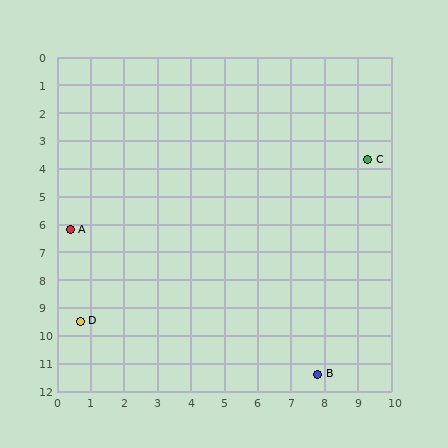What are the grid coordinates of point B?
Point B is at approximately (7.8, 11.4).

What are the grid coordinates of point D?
Point D is at approximately (0.7, 9.5).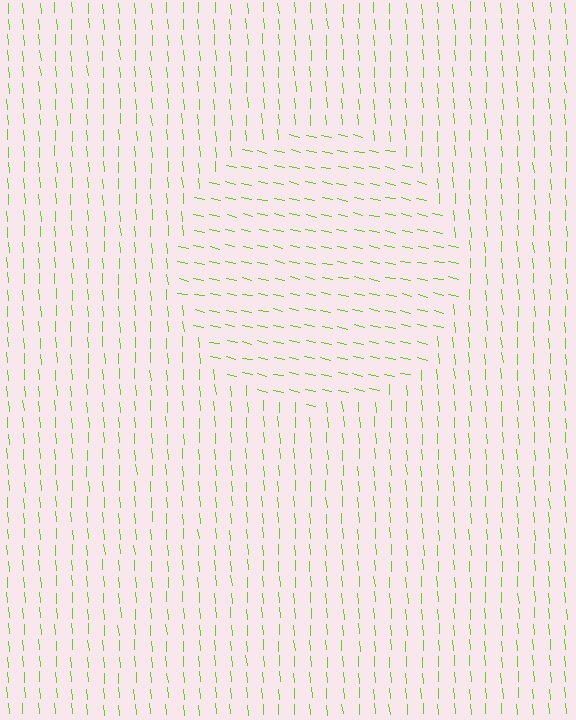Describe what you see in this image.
The image is filled with small lime line segments. A circle region in the image has lines oriented differently from the surrounding lines, creating a visible texture boundary.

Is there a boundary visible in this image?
Yes, there is a texture boundary formed by a change in line orientation.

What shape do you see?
I see a circle.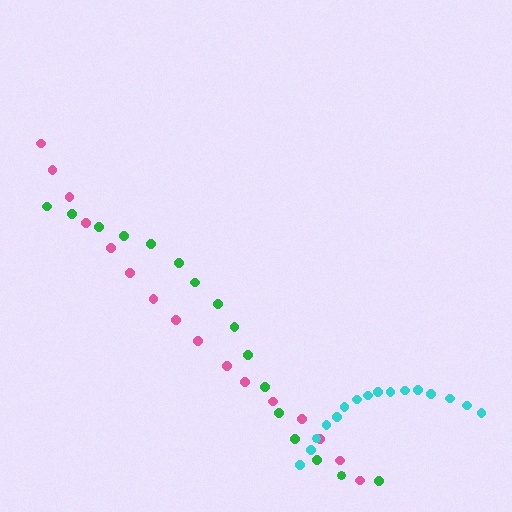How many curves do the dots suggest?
There are 3 distinct paths.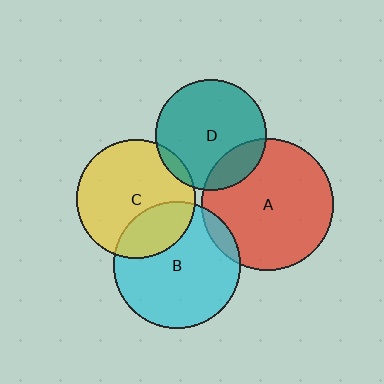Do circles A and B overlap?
Yes.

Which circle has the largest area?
Circle A (red).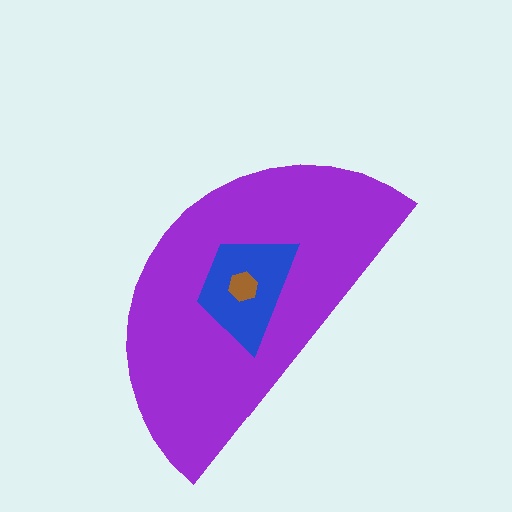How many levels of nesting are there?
3.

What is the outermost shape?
The purple semicircle.